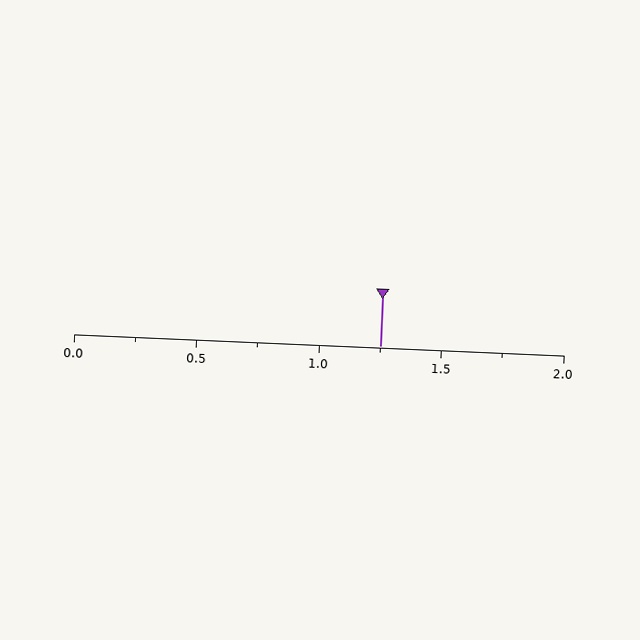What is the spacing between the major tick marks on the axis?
The major ticks are spaced 0.5 apart.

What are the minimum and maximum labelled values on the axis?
The axis runs from 0.0 to 2.0.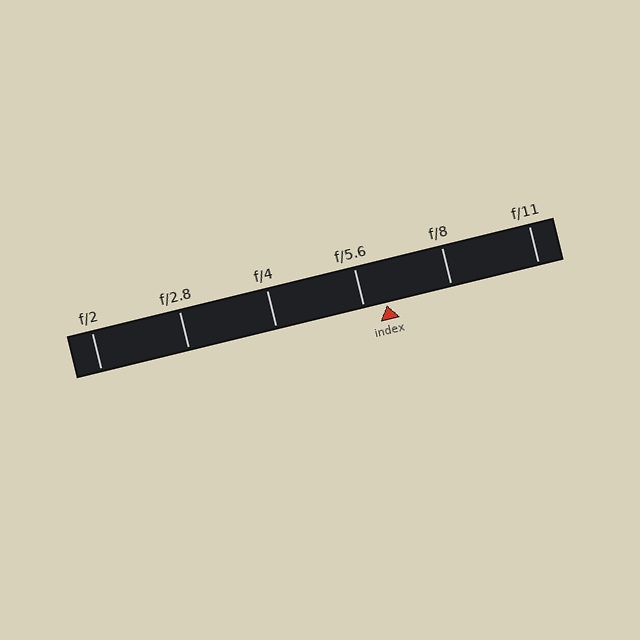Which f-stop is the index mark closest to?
The index mark is closest to f/5.6.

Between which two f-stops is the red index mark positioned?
The index mark is between f/5.6 and f/8.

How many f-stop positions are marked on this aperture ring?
There are 6 f-stop positions marked.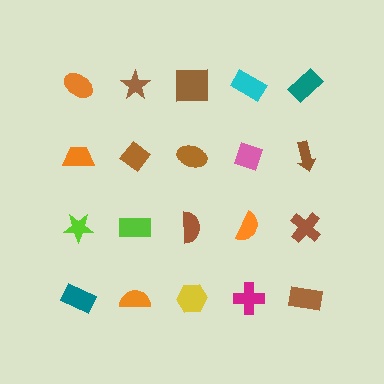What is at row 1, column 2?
A brown star.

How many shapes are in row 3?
5 shapes.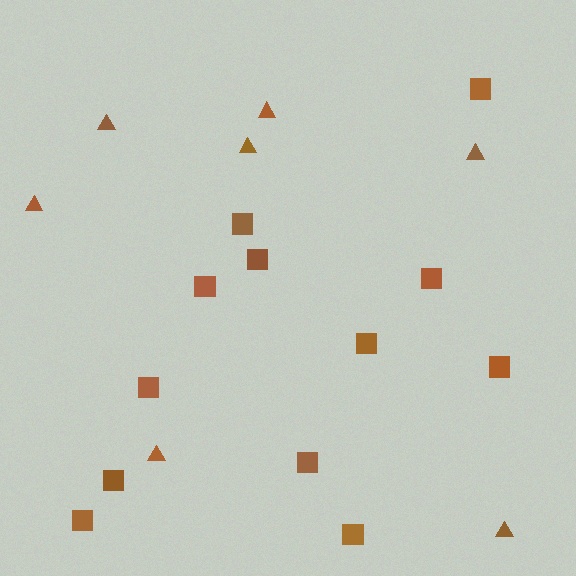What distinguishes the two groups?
There are 2 groups: one group of triangles (7) and one group of squares (12).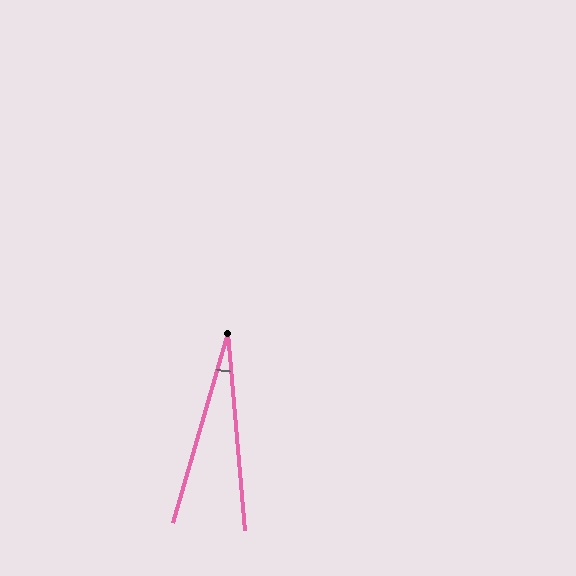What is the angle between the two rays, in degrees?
Approximately 21 degrees.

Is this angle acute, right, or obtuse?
It is acute.